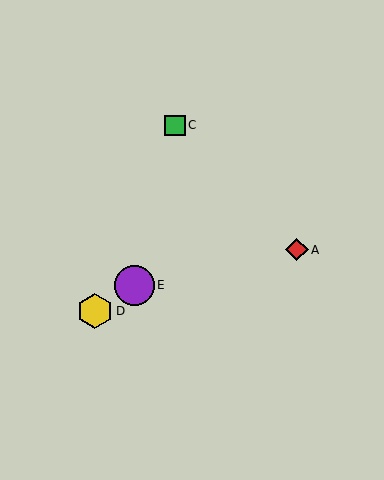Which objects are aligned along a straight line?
Objects B, D, E are aligned along a straight line.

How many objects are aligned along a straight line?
3 objects (B, D, E) are aligned along a straight line.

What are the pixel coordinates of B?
Object B is at (129, 289).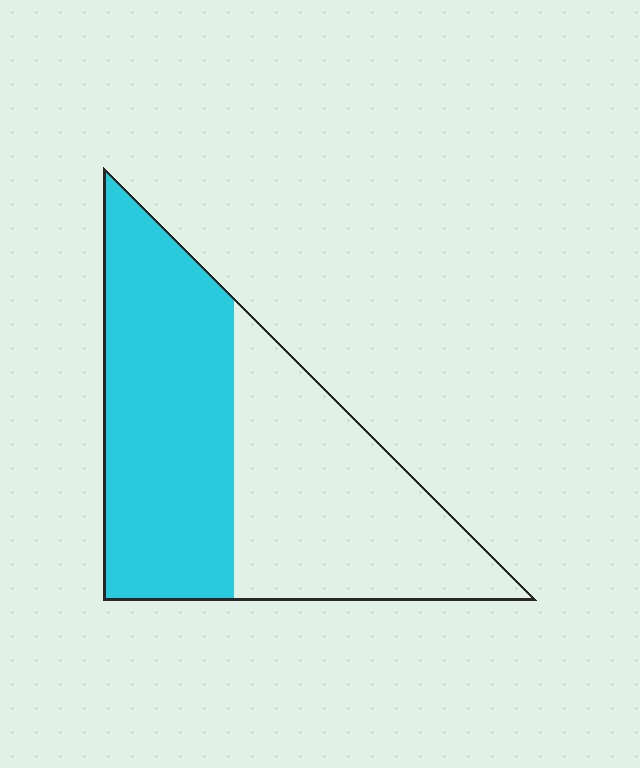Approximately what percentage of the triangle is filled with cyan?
Approximately 50%.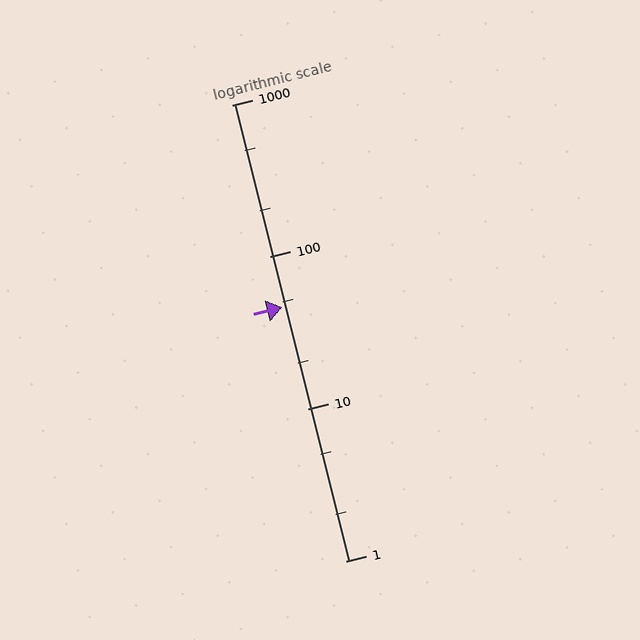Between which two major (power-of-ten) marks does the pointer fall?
The pointer is between 10 and 100.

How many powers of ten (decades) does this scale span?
The scale spans 3 decades, from 1 to 1000.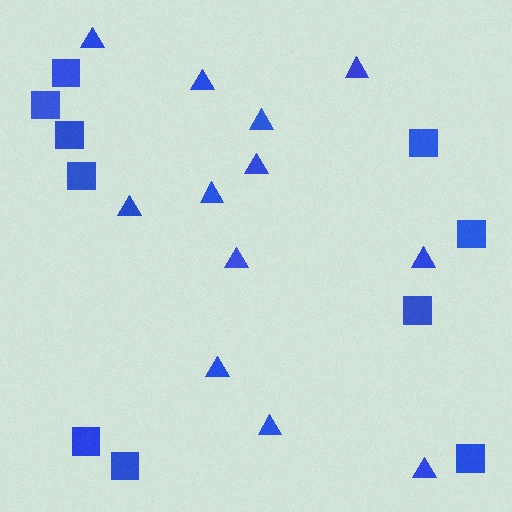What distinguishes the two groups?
There are 2 groups: one group of squares (10) and one group of triangles (12).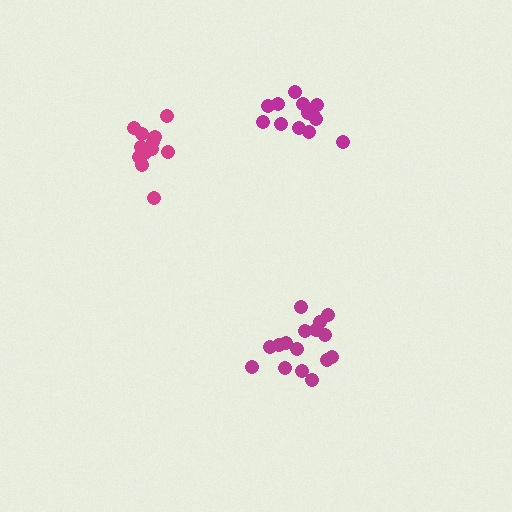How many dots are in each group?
Group 1: 12 dots, Group 2: 16 dots, Group 3: 13 dots (41 total).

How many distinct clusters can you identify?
There are 3 distinct clusters.